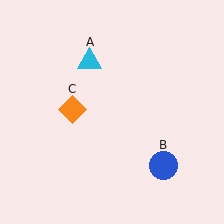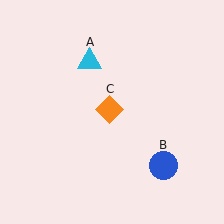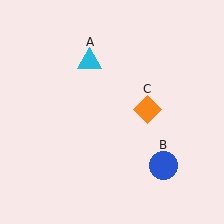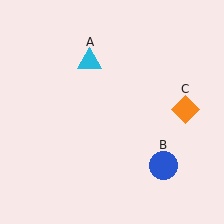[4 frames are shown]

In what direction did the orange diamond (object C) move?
The orange diamond (object C) moved right.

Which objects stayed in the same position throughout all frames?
Cyan triangle (object A) and blue circle (object B) remained stationary.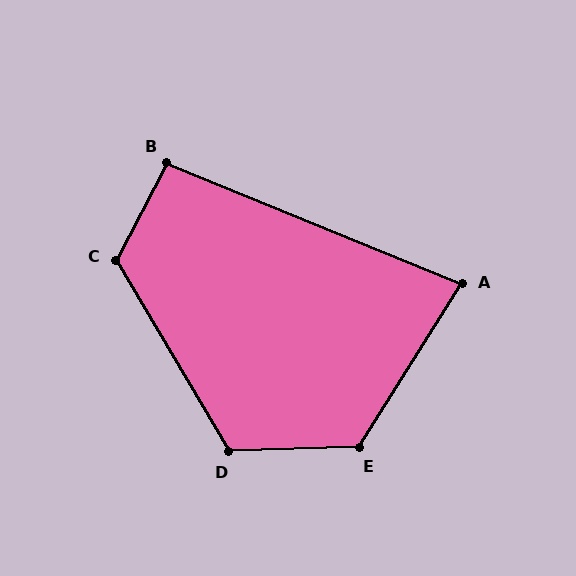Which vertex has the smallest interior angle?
A, at approximately 80 degrees.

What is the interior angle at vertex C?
Approximately 122 degrees (obtuse).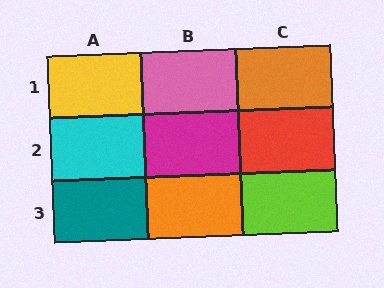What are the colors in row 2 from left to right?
Cyan, magenta, red.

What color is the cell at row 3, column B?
Orange.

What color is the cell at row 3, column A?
Teal.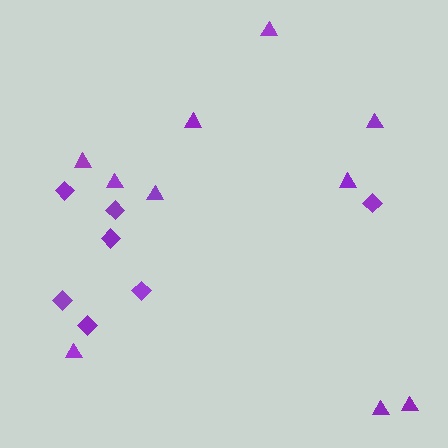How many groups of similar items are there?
There are 2 groups: one group of diamonds (7) and one group of triangles (10).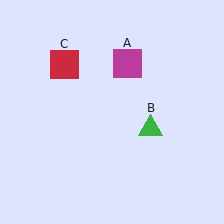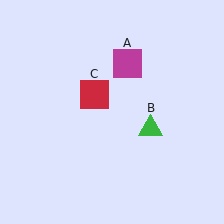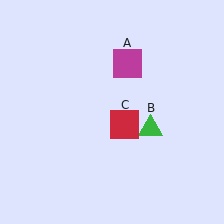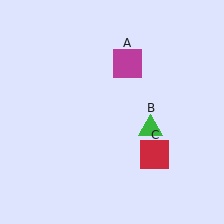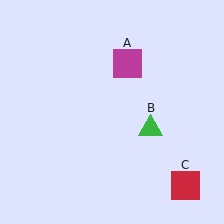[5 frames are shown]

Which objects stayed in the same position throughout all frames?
Magenta square (object A) and green triangle (object B) remained stationary.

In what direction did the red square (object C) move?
The red square (object C) moved down and to the right.